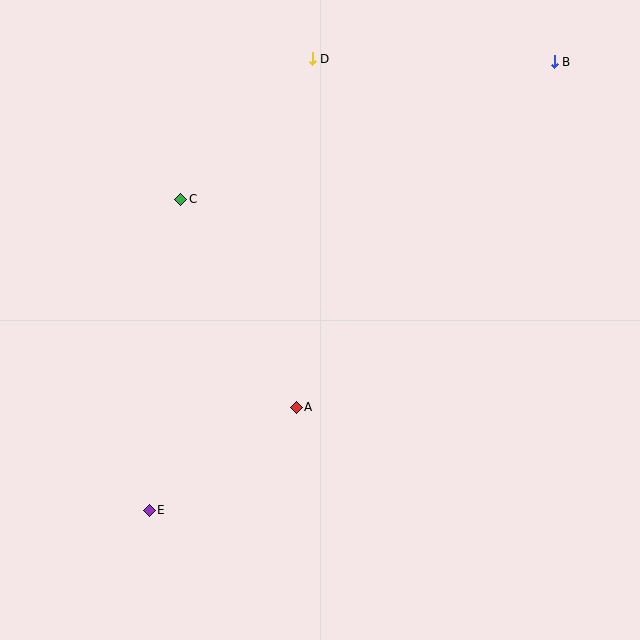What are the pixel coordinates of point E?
Point E is at (149, 510).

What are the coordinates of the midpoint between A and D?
The midpoint between A and D is at (304, 233).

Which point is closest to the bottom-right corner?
Point A is closest to the bottom-right corner.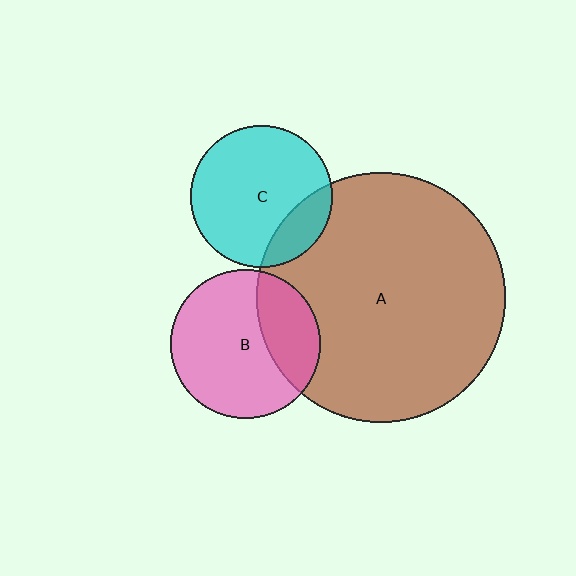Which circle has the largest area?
Circle A (brown).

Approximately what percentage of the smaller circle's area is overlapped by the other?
Approximately 20%.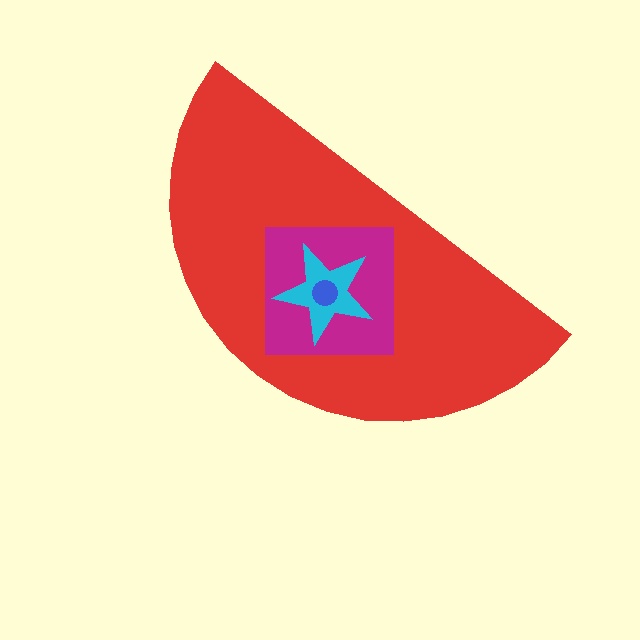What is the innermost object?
The blue circle.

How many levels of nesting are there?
4.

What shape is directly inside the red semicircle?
The magenta square.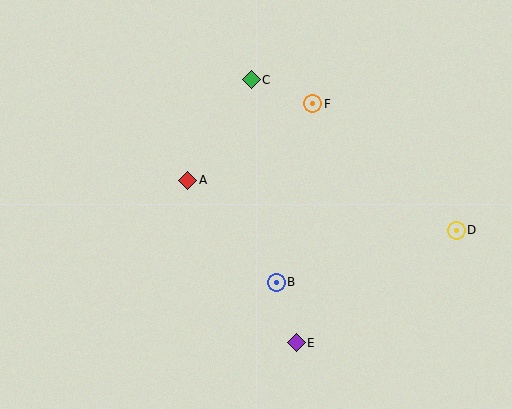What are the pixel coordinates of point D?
Point D is at (456, 230).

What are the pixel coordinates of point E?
Point E is at (296, 343).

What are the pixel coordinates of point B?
Point B is at (276, 282).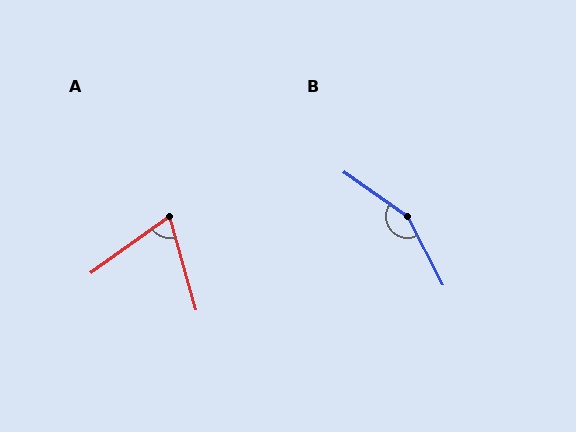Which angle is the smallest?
A, at approximately 70 degrees.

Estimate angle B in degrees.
Approximately 152 degrees.